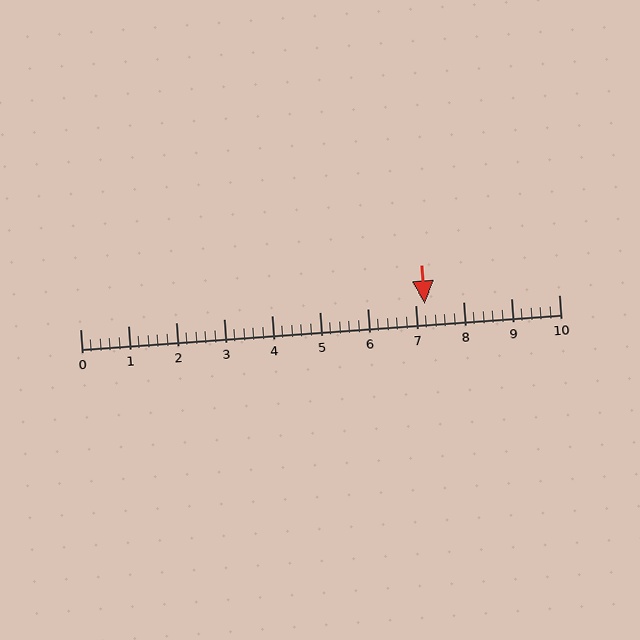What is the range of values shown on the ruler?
The ruler shows values from 0 to 10.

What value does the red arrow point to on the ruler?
The red arrow points to approximately 7.2.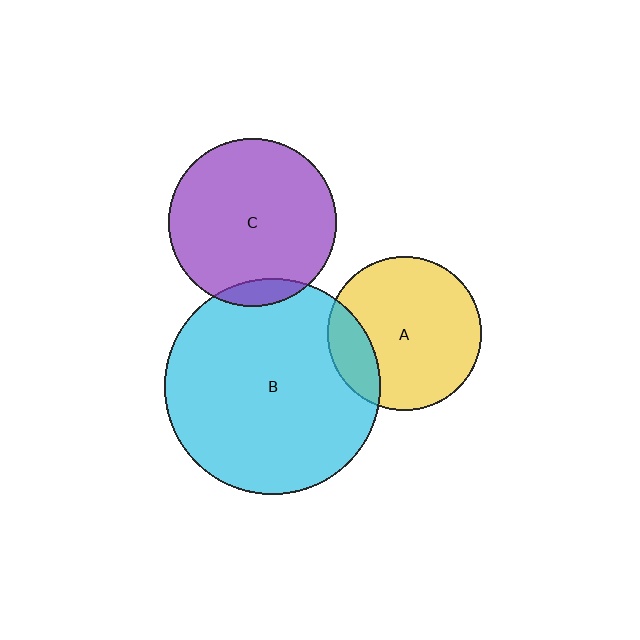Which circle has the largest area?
Circle B (cyan).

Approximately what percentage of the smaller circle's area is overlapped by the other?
Approximately 10%.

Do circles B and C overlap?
Yes.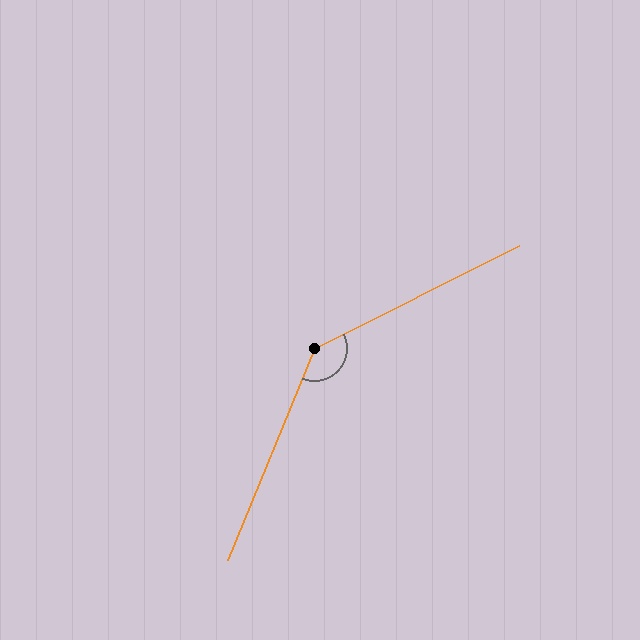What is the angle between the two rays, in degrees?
Approximately 139 degrees.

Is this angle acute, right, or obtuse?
It is obtuse.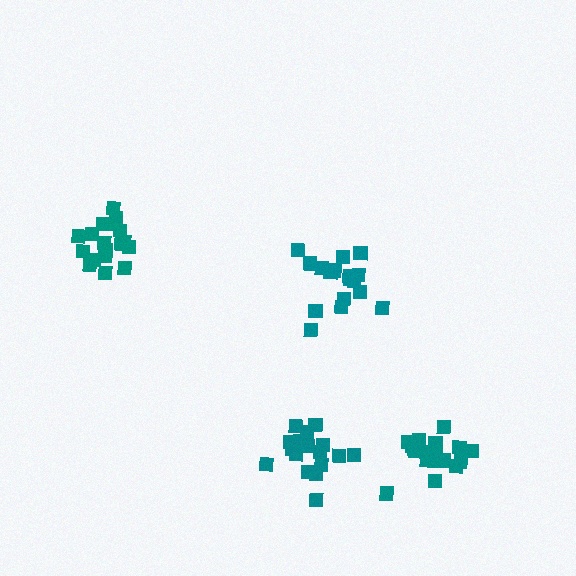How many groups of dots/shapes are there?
There are 4 groups.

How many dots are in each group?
Group 1: 20 dots, Group 2: 17 dots, Group 3: 18 dots, Group 4: 17 dots (72 total).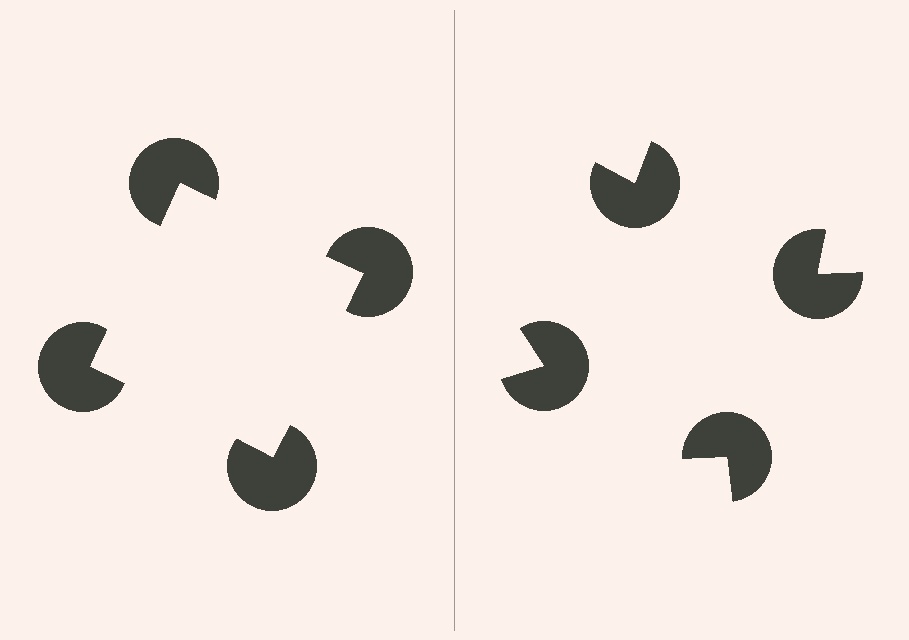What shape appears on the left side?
An illusory square.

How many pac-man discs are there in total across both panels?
8 — 4 on each side.